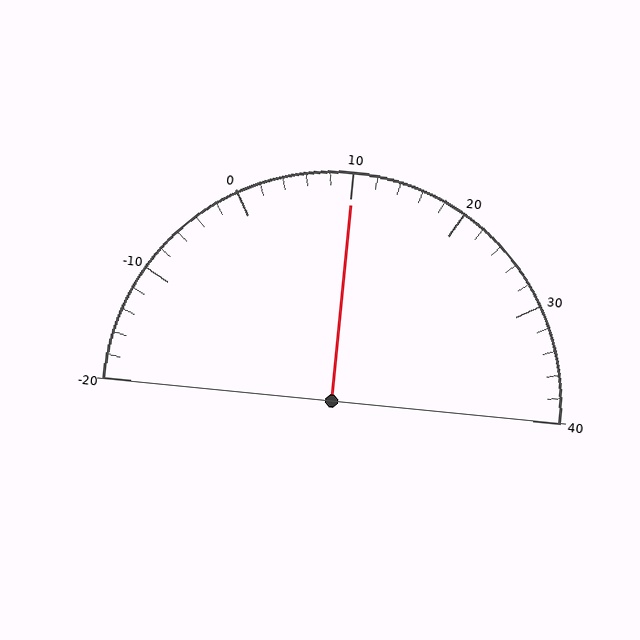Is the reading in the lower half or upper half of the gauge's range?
The reading is in the upper half of the range (-20 to 40).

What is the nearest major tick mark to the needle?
The nearest major tick mark is 10.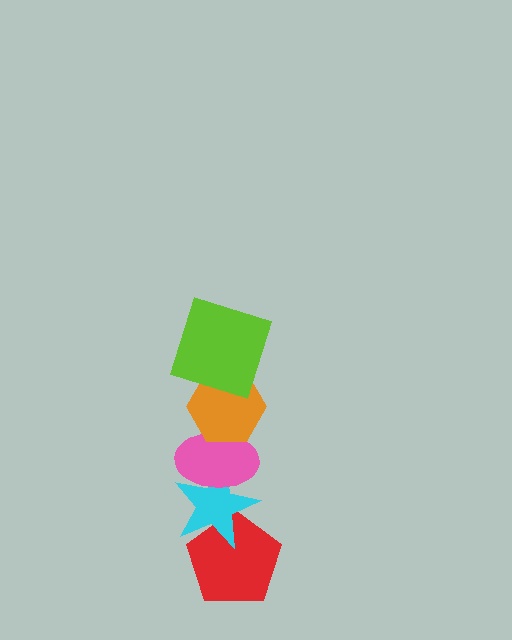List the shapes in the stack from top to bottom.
From top to bottom: the lime square, the orange hexagon, the pink ellipse, the cyan star, the red pentagon.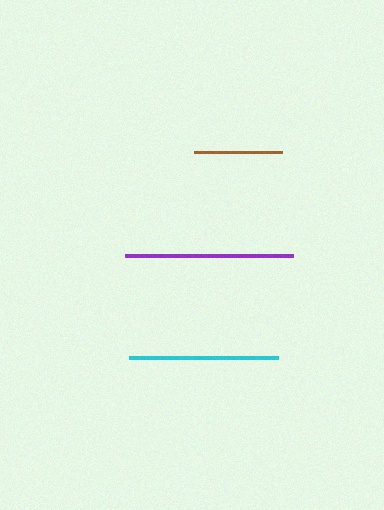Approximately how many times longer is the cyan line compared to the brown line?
The cyan line is approximately 1.7 times the length of the brown line.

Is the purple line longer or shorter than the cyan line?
The purple line is longer than the cyan line.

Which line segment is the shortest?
The brown line is the shortest at approximately 88 pixels.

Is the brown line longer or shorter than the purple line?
The purple line is longer than the brown line.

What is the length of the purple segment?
The purple segment is approximately 168 pixels long.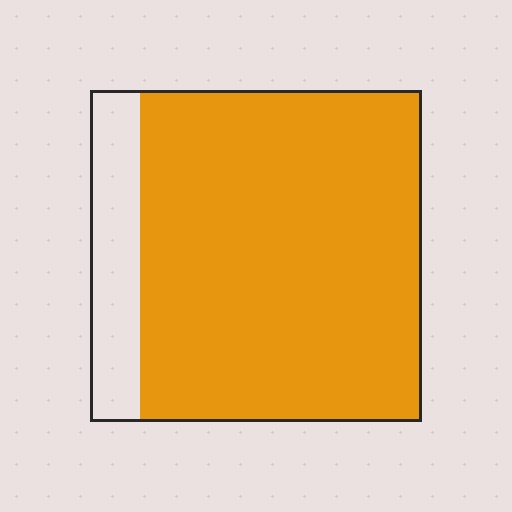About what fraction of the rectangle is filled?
About five sixths (5/6).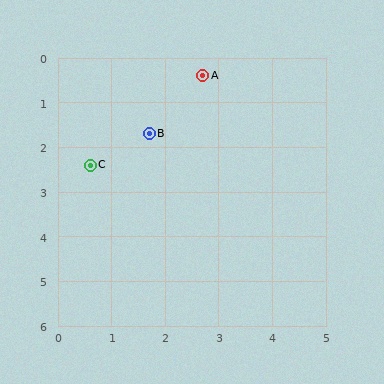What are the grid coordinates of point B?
Point B is at approximately (1.7, 1.7).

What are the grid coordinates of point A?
Point A is at approximately (2.7, 0.4).